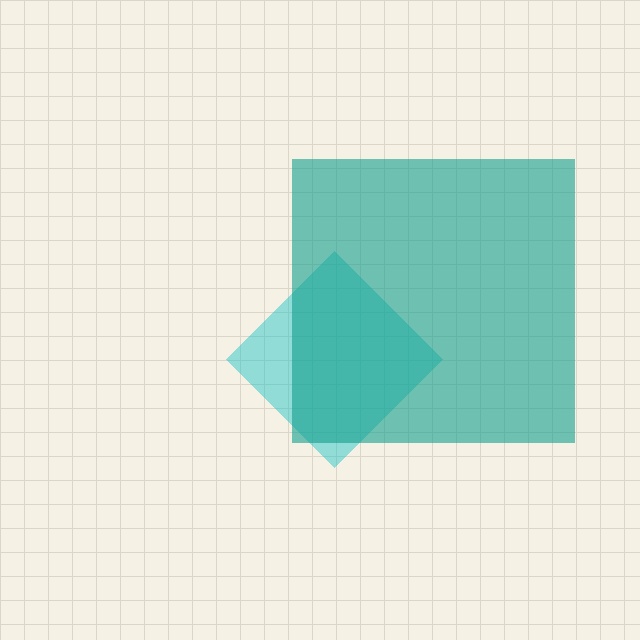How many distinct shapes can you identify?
There are 2 distinct shapes: a cyan diamond, a teal square.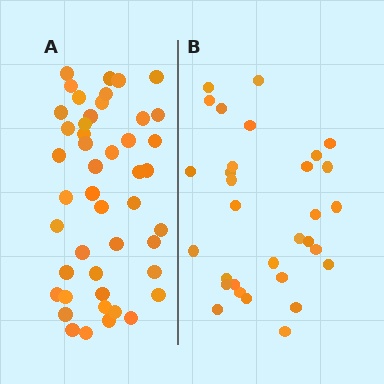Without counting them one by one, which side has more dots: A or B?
Region A (the left region) has more dots.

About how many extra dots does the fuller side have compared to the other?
Region A has approximately 15 more dots than region B.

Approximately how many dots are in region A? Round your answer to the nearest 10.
About 50 dots. (The exact count is 46, which rounds to 50.)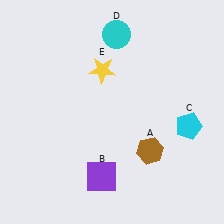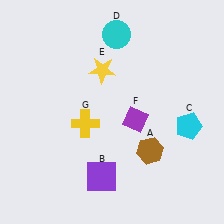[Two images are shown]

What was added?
A purple diamond (F), a yellow cross (G) were added in Image 2.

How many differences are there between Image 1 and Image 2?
There are 2 differences between the two images.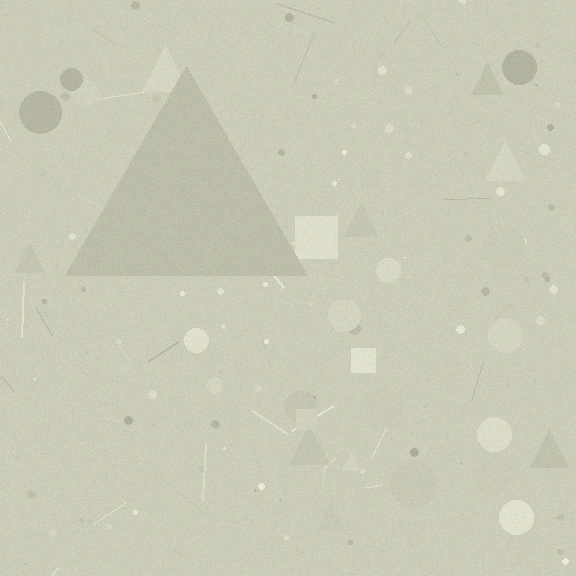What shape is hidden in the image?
A triangle is hidden in the image.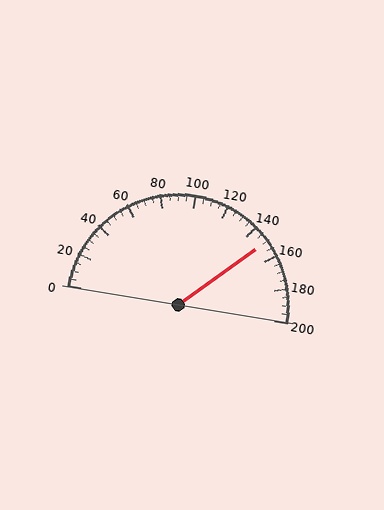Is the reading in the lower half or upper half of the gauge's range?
The reading is in the upper half of the range (0 to 200).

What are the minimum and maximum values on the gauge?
The gauge ranges from 0 to 200.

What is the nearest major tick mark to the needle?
The nearest major tick mark is 160.